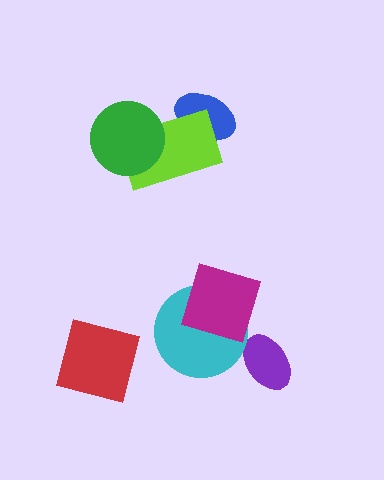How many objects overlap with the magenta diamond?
1 object overlaps with the magenta diamond.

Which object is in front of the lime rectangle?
The green circle is in front of the lime rectangle.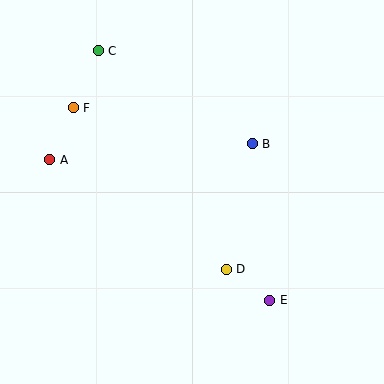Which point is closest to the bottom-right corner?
Point E is closest to the bottom-right corner.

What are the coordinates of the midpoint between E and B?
The midpoint between E and B is at (261, 222).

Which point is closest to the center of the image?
Point B at (252, 144) is closest to the center.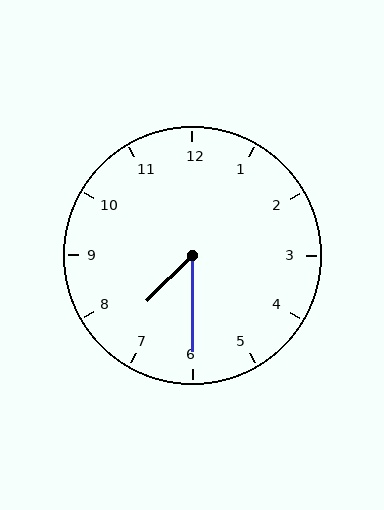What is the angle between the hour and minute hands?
Approximately 45 degrees.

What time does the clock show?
7:30.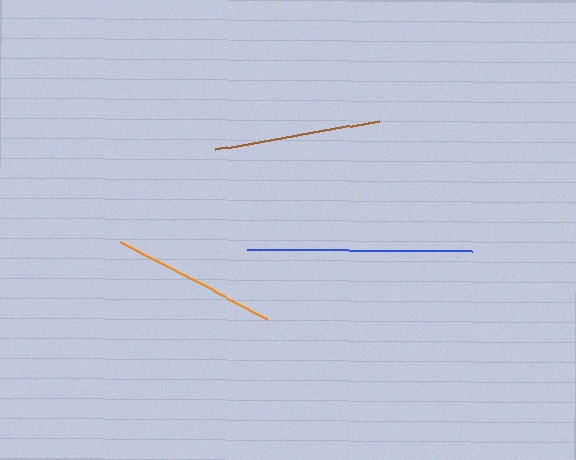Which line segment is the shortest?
The orange line is the shortest at approximately 167 pixels.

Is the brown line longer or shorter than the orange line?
The brown line is longer than the orange line.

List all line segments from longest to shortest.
From longest to shortest: blue, brown, orange.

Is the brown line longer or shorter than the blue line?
The blue line is longer than the brown line.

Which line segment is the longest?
The blue line is the longest at approximately 225 pixels.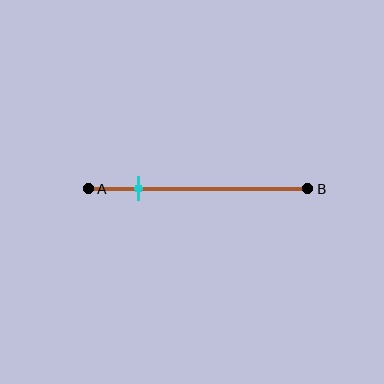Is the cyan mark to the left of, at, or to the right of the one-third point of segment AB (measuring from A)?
The cyan mark is to the left of the one-third point of segment AB.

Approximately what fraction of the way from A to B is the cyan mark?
The cyan mark is approximately 25% of the way from A to B.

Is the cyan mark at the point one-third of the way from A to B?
No, the mark is at about 25% from A, not at the 33% one-third point.